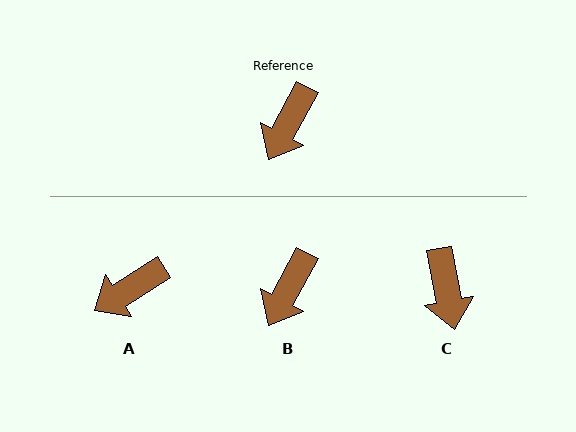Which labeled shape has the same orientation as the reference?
B.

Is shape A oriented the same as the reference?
No, it is off by about 30 degrees.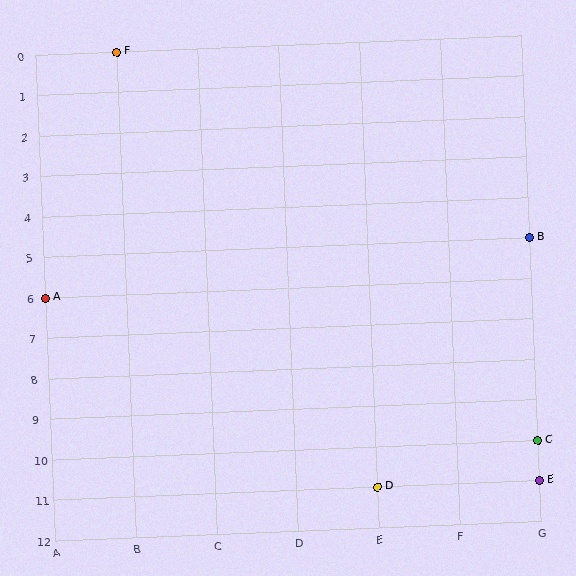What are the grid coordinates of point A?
Point A is at grid coordinates (A, 6).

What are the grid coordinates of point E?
Point E is at grid coordinates (G, 11).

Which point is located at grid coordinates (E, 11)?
Point D is at (E, 11).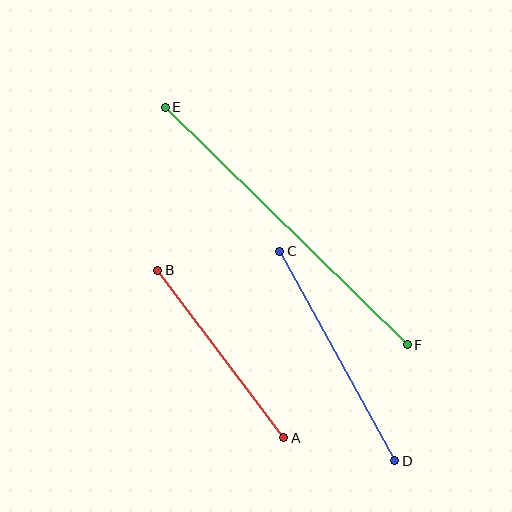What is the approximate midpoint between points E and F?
The midpoint is at approximately (286, 226) pixels.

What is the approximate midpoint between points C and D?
The midpoint is at approximately (337, 356) pixels.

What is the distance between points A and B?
The distance is approximately 210 pixels.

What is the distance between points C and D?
The distance is approximately 239 pixels.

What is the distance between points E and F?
The distance is approximately 339 pixels.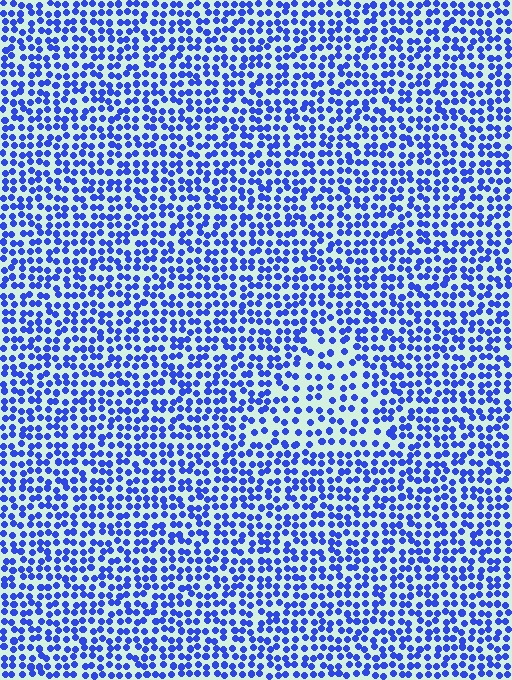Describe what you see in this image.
The image contains small blue elements arranged at two different densities. A triangle-shaped region is visible where the elements are less densely packed than the surrounding area.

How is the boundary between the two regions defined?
The boundary is defined by a change in element density (approximately 1.6x ratio). All elements are the same color, size, and shape.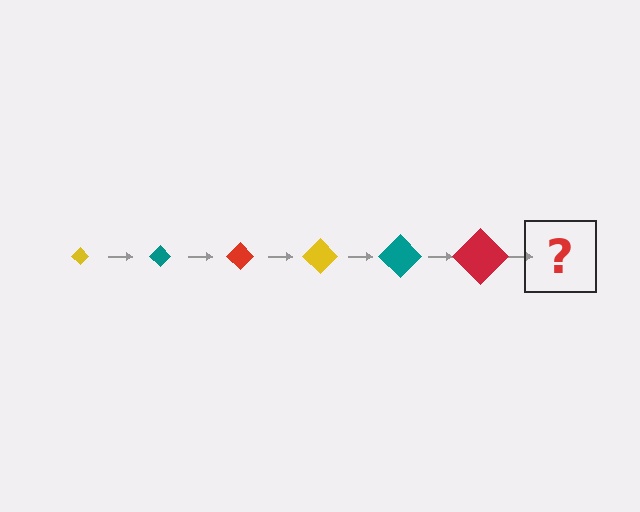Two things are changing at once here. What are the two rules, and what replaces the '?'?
The two rules are that the diamond grows larger each step and the color cycles through yellow, teal, and red. The '?' should be a yellow diamond, larger than the previous one.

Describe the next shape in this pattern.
It should be a yellow diamond, larger than the previous one.